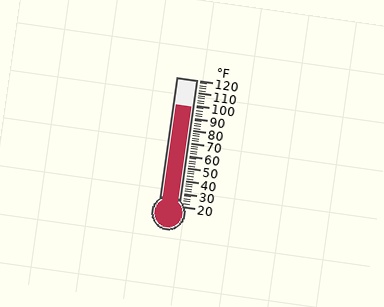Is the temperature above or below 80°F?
The temperature is above 80°F.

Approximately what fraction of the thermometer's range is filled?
The thermometer is filled to approximately 80% of its range.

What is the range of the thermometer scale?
The thermometer scale ranges from 20°F to 120°F.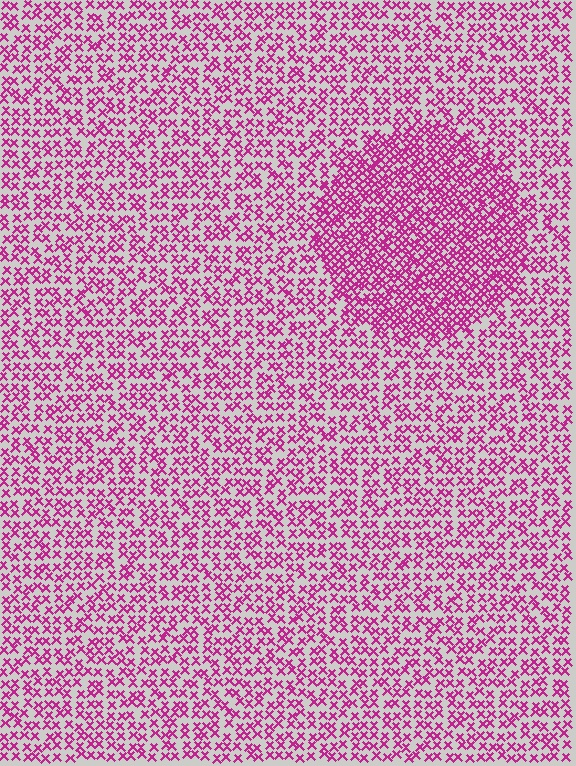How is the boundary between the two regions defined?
The boundary is defined by a change in element density (approximately 1.8x ratio). All elements are the same color, size, and shape.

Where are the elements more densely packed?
The elements are more densely packed inside the circle boundary.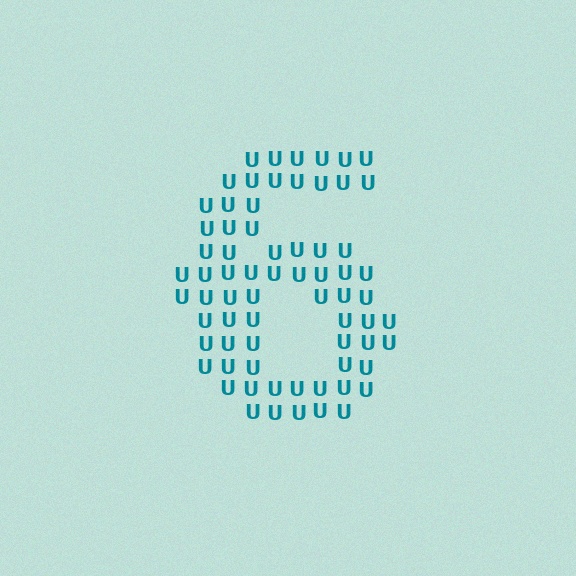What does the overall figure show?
The overall figure shows the digit 6.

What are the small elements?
The small elements are letter U's.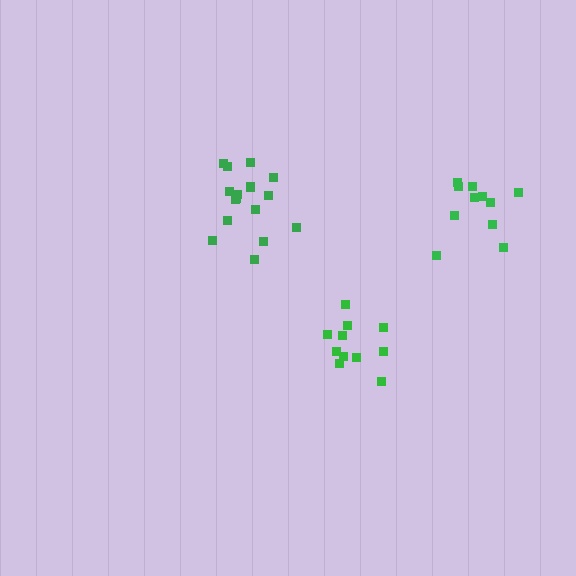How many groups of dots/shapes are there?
There are 3 groups.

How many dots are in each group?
Group 1: 11 dots, Group 2: 16 dots, Group 3: 11 dots (38 total).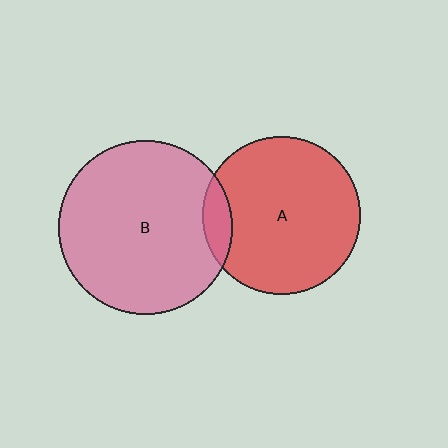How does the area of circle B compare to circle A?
Approximately 1.2 times.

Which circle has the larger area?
Circle B (pink).